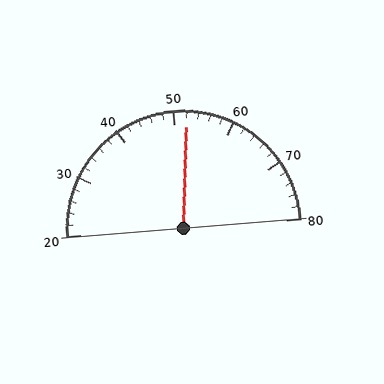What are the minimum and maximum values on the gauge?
The gauge ranges from 20 to 80.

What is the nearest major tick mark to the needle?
The nearest major tick mark is 50.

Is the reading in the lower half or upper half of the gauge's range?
The reading is in the upper half of the range (20 to 80).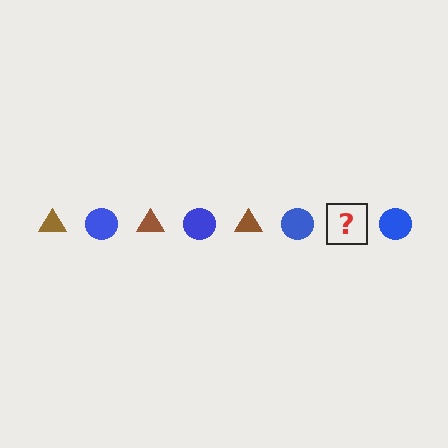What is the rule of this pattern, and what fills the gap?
The rule is that the pattern alternates between brown triangle and blue circle. The gap should be filled with a brown triangle.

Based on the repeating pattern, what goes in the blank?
The blank should be a brown triangle.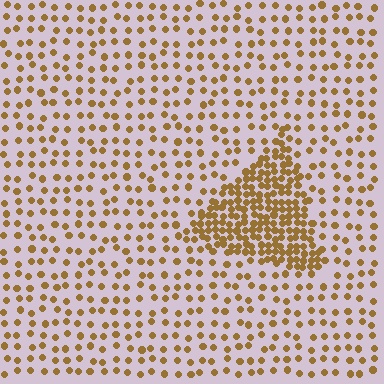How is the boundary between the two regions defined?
The boundary is defined by a change in element density (approximately 2.8x ratio). All elements are the same color, size, and shape.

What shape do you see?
I see a triangle.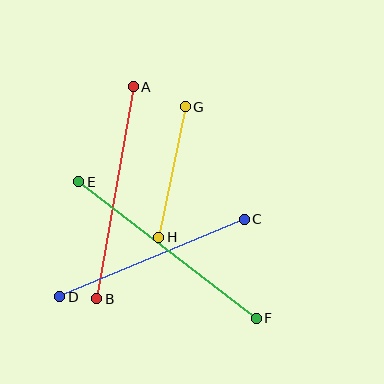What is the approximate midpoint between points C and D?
The midpoint is at approximately (152, 258) pixels.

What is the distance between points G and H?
The distance is approximately 133 pixels.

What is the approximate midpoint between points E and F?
The midpoint is at approximately (167, 250) pixels.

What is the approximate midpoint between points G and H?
The midpoint is at approximately (172, 172) pixels.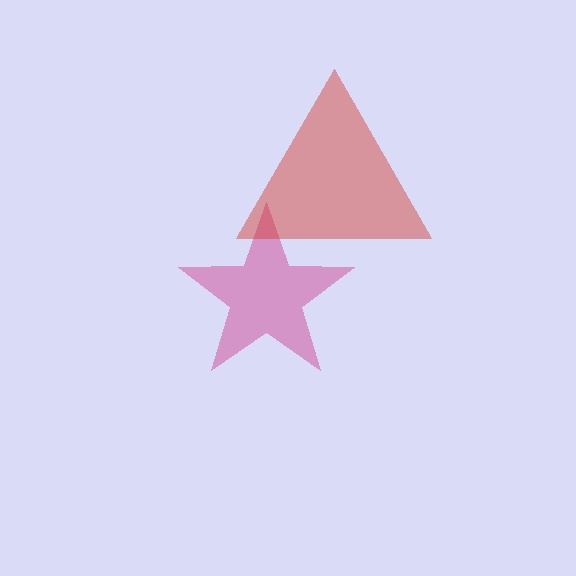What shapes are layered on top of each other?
The layered shapes are: a magenta star, a red triangle.